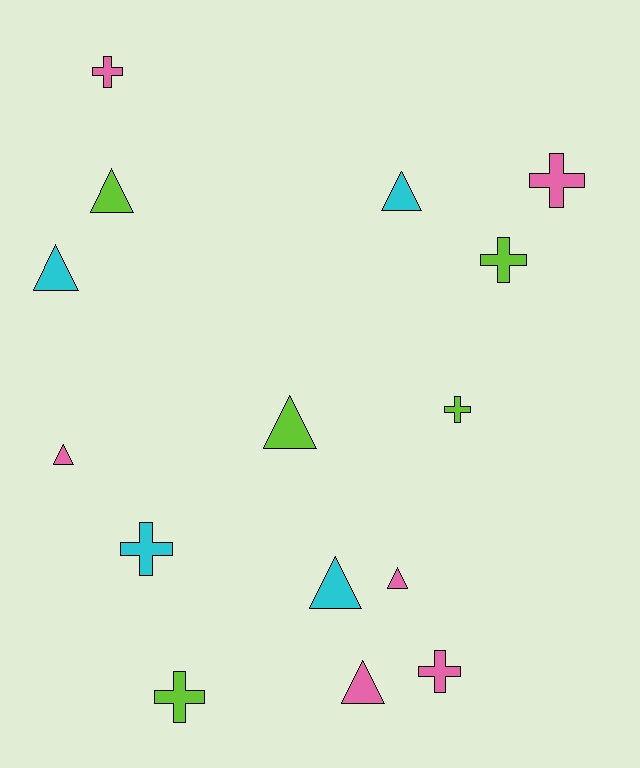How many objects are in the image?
There are 15 objects.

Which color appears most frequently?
Pink, with 6 objects.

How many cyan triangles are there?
There are 3 cyan triangles.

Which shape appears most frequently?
Triangle, with 8 objects.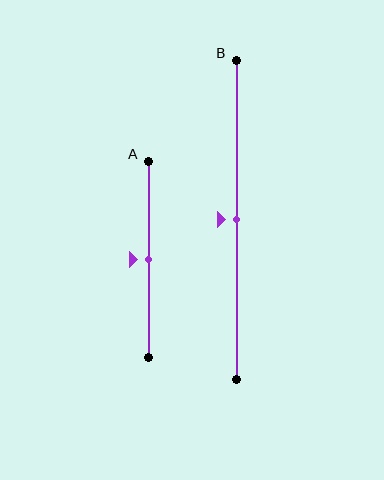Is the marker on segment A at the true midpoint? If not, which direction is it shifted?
Yes, the marker on segment A is at the true midpoint.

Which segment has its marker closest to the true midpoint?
Segment A has its marker closest to the true midpoint.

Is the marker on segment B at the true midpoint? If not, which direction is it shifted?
Yes, the marker on segment B is at the true midpoint.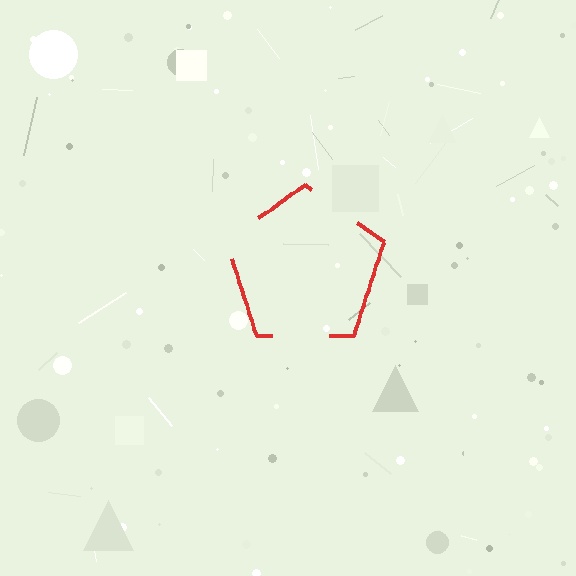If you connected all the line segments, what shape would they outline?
They would outline a pentagon.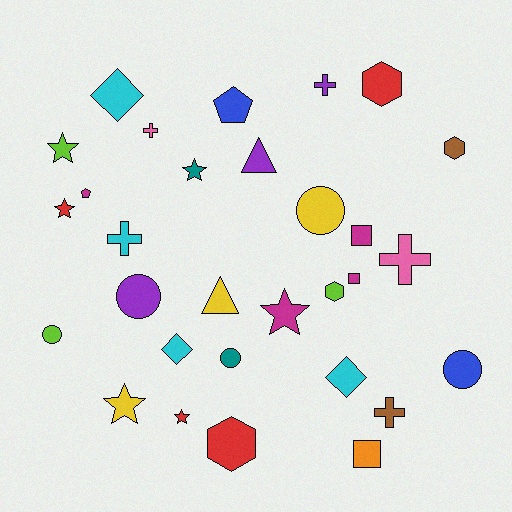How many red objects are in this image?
There are 4 red objects.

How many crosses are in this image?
There are 5 crosses.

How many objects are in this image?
There are 30 objects.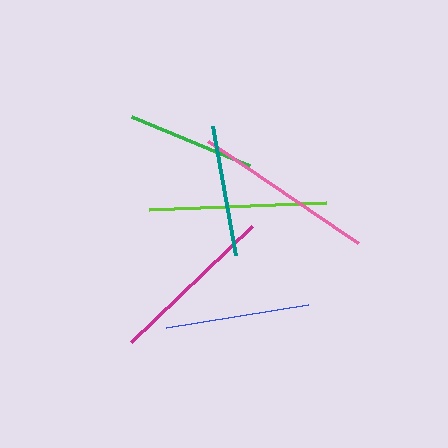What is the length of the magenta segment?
The magenta segment is approximately 168 pixels long.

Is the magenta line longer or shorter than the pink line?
The pink line is longer than the magenta line.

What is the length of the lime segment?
The lime segment is approximately 177 pixels long.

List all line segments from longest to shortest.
From longest to shortest: pink, lime, magenta, blue, teal, green.